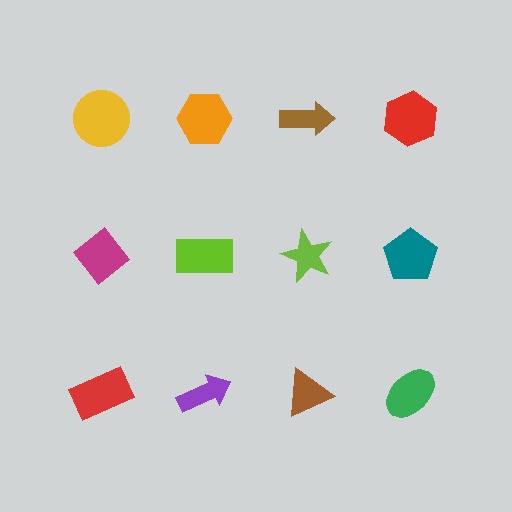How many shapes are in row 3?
4 shapes.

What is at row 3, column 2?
A purple arrow.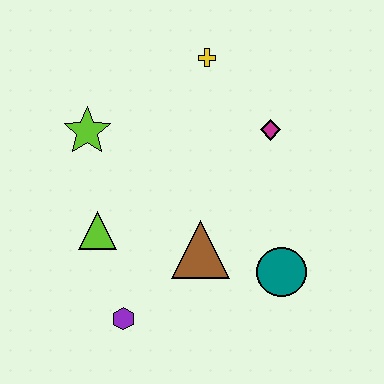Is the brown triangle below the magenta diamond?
Yes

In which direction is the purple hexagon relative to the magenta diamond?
The purple hexagon is below the magenta diamond.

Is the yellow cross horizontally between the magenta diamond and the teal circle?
No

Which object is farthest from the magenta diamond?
The purple hexagon is farthest from the magenta diamond.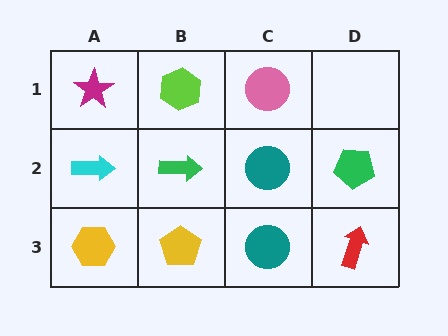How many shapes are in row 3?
4 shapes.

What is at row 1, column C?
A pink circle.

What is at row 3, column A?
A yellow hexagon.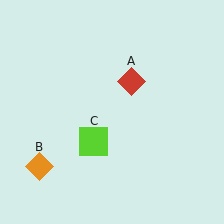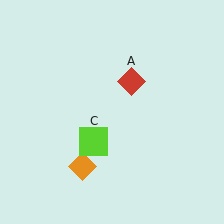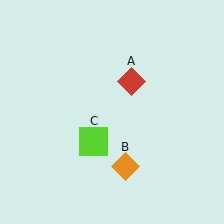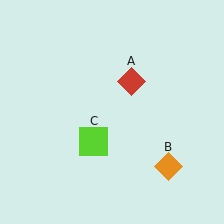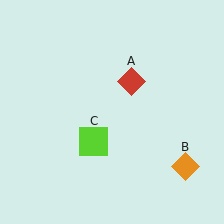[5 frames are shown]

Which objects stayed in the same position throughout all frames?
Red diamond (object A) and lime square (object C) remained stationary.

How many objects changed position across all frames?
1 object changed position: orange diamond (object B).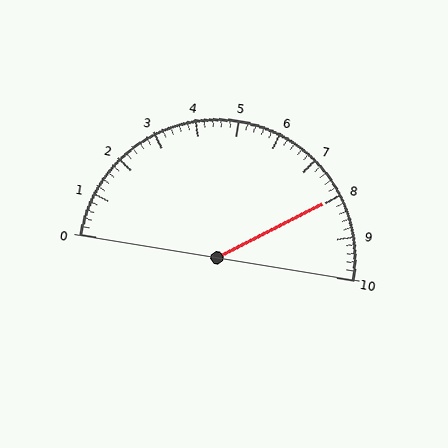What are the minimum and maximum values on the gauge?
The gauge ranges from 0 to 10.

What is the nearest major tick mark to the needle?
The nearest major tick mark is 8.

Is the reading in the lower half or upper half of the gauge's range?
The reading is in the upper half of the range (0 to 10).